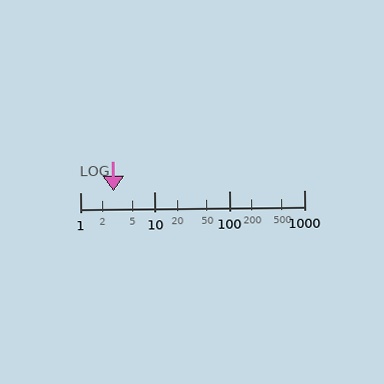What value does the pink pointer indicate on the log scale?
The pointer indicates approximately 2.8.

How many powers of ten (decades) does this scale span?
The scale spans 3 decades, from 1 to 1000.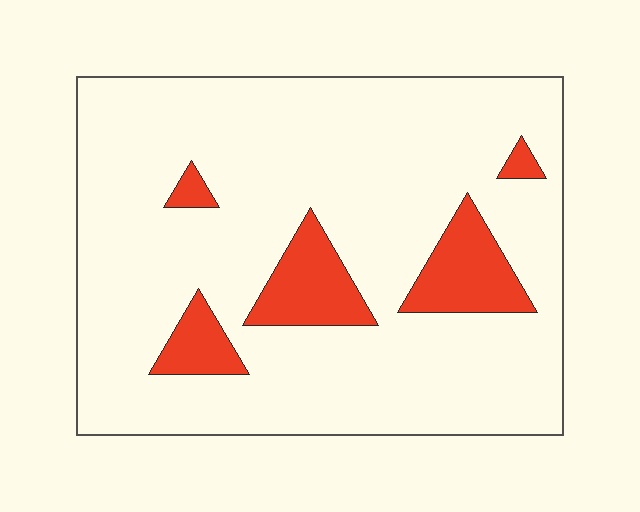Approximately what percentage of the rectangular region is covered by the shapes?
Approximately 15%.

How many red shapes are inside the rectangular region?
5.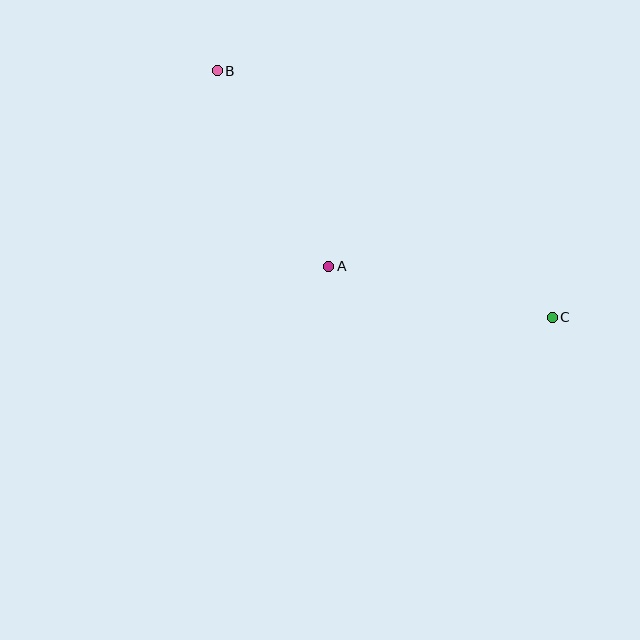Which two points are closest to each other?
Points A and B are closest to each other.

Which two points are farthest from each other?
Points B and C are farthest from each other.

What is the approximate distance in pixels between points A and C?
The distance between A and C is approximately 229 pixels.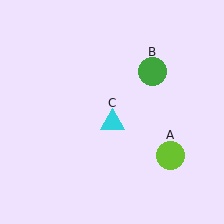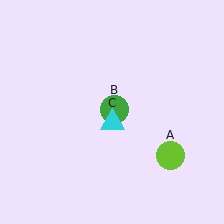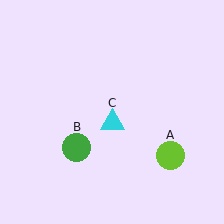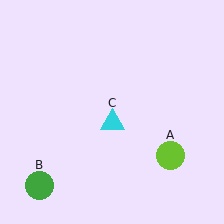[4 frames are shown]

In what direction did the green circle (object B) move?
The green circle (object B) moved down and to the left.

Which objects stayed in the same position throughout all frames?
Lime circle (object A) and cyan triangle (object C) remained stationary.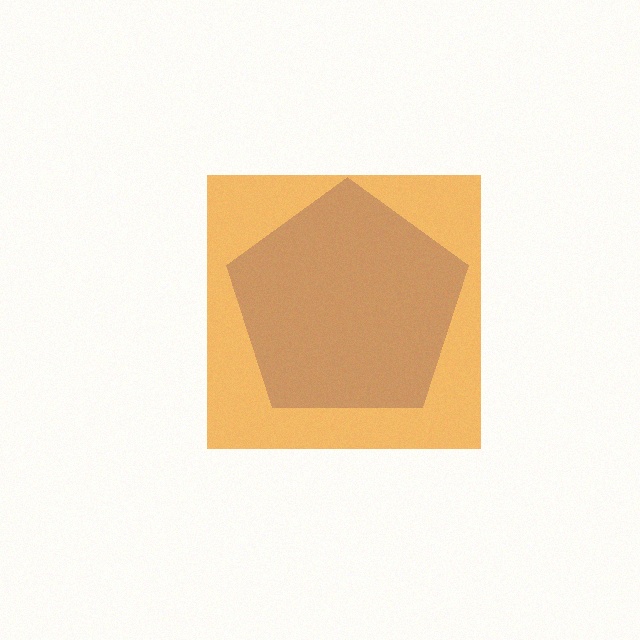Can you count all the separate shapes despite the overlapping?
Yes, there are 2 separate shapes.